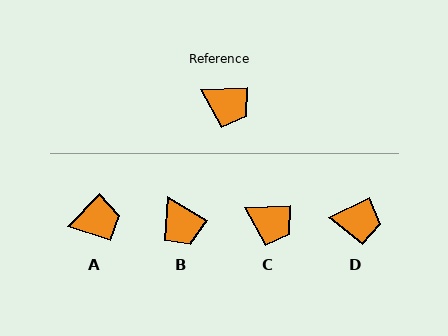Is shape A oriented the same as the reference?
No, it is off by about 44 degrees.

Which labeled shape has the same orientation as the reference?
C.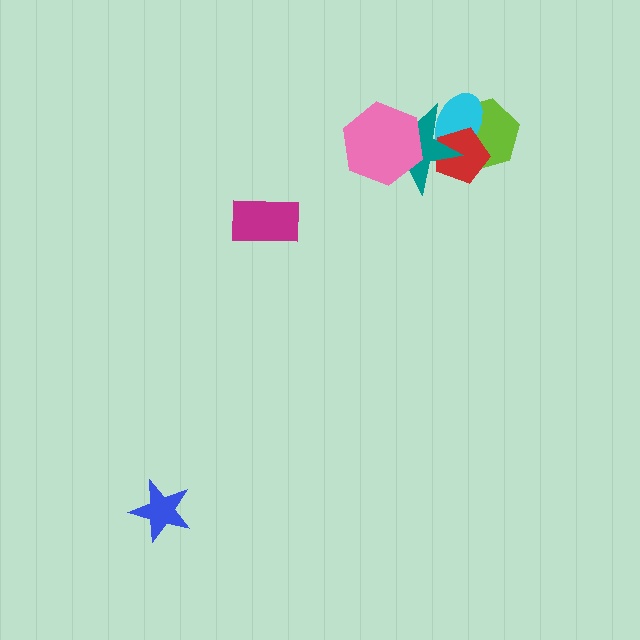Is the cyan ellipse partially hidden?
Yes, it is partially covered by another shape.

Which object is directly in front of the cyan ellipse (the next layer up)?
The red pentagon is directly in front of the cyan ellipse.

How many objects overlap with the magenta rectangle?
0 objects overlap with the magenta rectangle.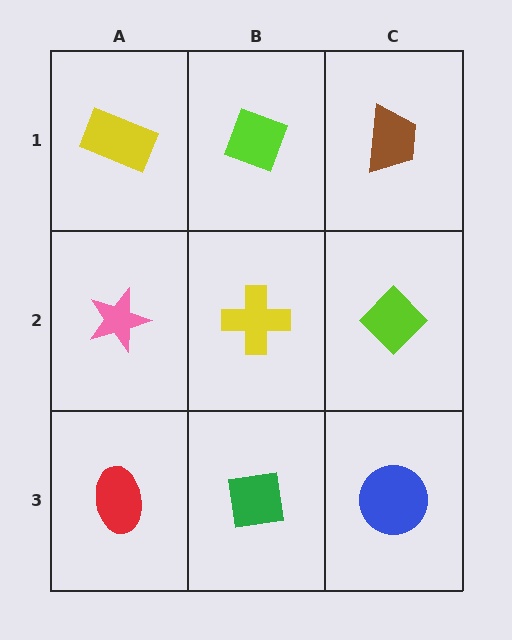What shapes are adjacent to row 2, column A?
A yellow rectangle (row 1, column A), a red ellipse (row 3, column A), a yellow cross (row 2, column B).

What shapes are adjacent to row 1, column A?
A pink star (row 2, column A), a lime diamond (row 1, column B).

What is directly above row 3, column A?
A pink star.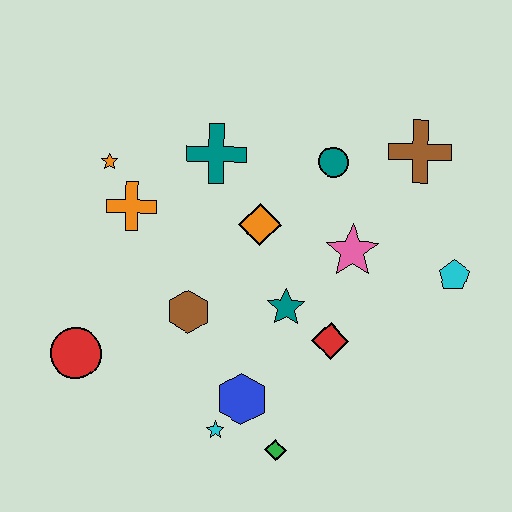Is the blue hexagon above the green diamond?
Yes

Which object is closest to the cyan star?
The blue hexagon is closest to the cyan star.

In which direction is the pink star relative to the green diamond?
The pink star is above the green diamond.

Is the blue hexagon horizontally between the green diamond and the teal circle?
No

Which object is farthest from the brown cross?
The red circle is farthest from the brown cross.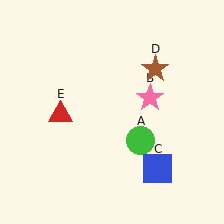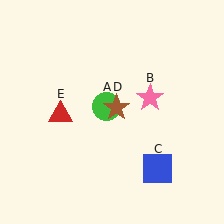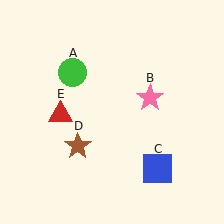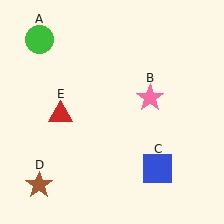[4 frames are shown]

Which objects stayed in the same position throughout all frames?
Pink star (object B) and blue square (object C) and red triangle (object E) remained stationary.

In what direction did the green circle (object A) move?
The green circle (object A) moved up and to the left.